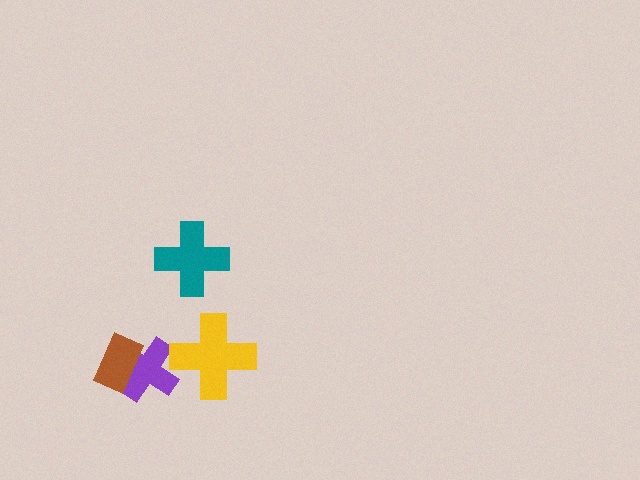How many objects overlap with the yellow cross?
1 object overlaps with the yellow cross.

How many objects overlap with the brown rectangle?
1 object overlaps with the brown rectangle.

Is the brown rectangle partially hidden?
No, no other shape covers it.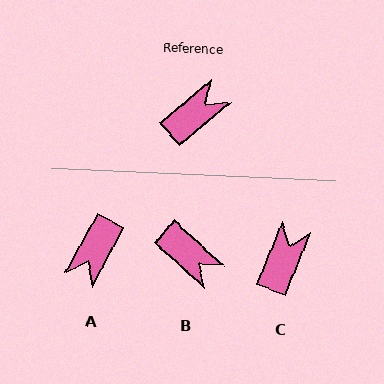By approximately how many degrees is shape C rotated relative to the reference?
Approximately 27 degrees counter-clockwise.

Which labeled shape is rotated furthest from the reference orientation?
A, about 159 degrees away.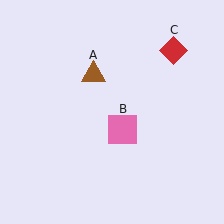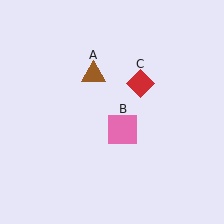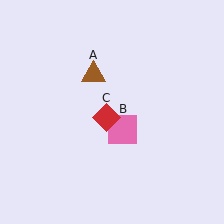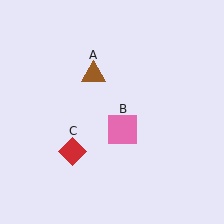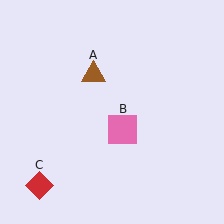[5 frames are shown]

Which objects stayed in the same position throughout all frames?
Brown triangle (object A) and pink square (object B) remained stationary.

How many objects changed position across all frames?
1 object changed position: red diamond (object C).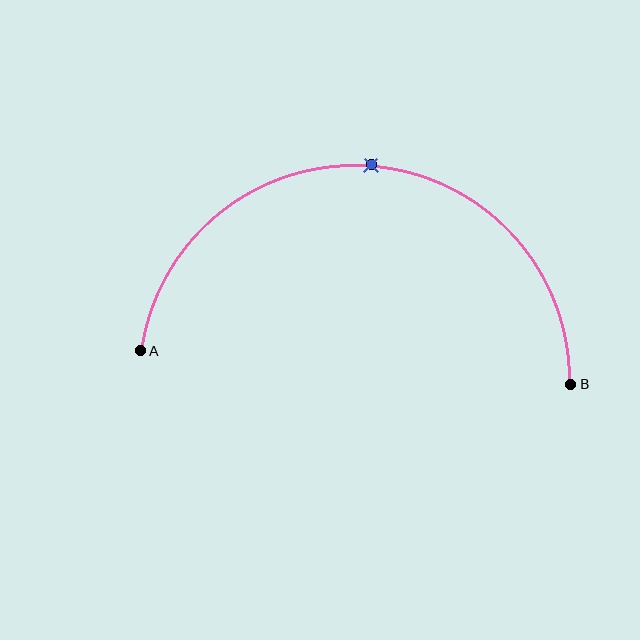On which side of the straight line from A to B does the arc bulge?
The arc bulges above the straight line connecting A and B.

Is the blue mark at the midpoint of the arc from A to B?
Yes. The blue mark lies on the arc at equal arc-length from both A and B — it is the arc midpoint.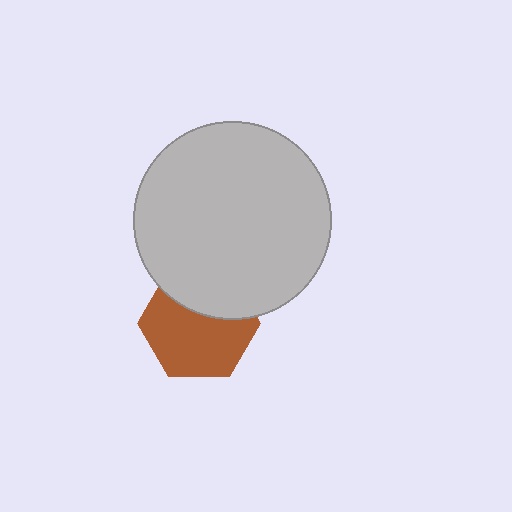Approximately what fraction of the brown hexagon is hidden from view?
Roughly 35% of the brown hexagon is hidden behind the light gray circle.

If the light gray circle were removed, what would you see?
You would see the complete brown hexagon.